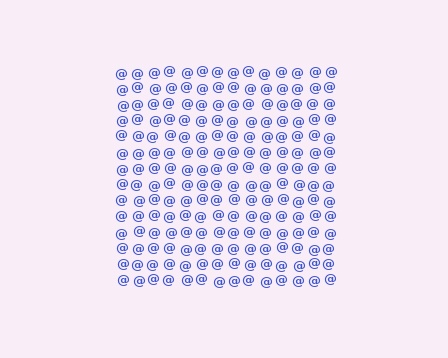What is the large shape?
The large shape is a square.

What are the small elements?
The small elements are at signs.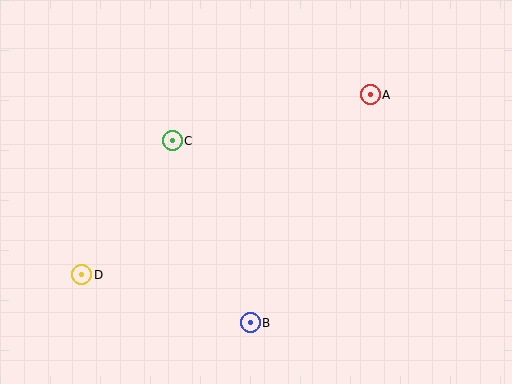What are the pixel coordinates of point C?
Point C is at (172, 141).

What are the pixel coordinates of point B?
Point B is at (250, 323).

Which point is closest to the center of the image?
Point C at (172, 141) is closest to the center.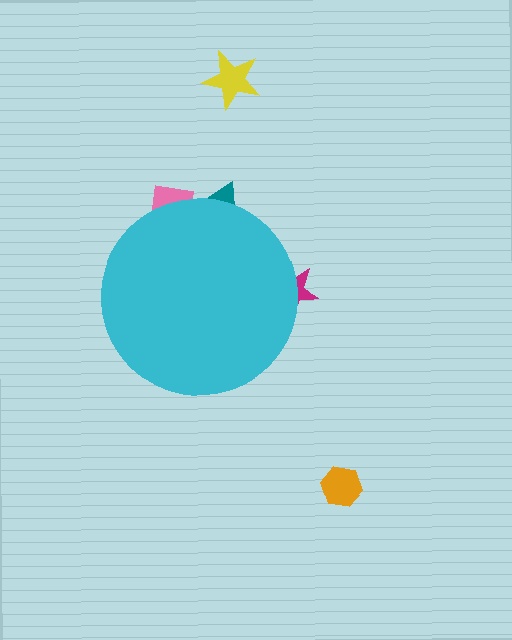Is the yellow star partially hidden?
No, the yellow star is fully visible.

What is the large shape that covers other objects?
A cyan circle.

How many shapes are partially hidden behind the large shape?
3 shapes are partially hidden.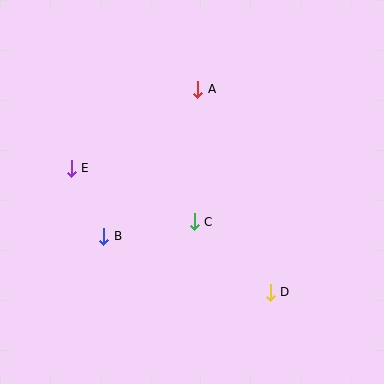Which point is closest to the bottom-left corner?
Point B is closest to the bottom-left corner.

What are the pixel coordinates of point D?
Point D is at (270, 292).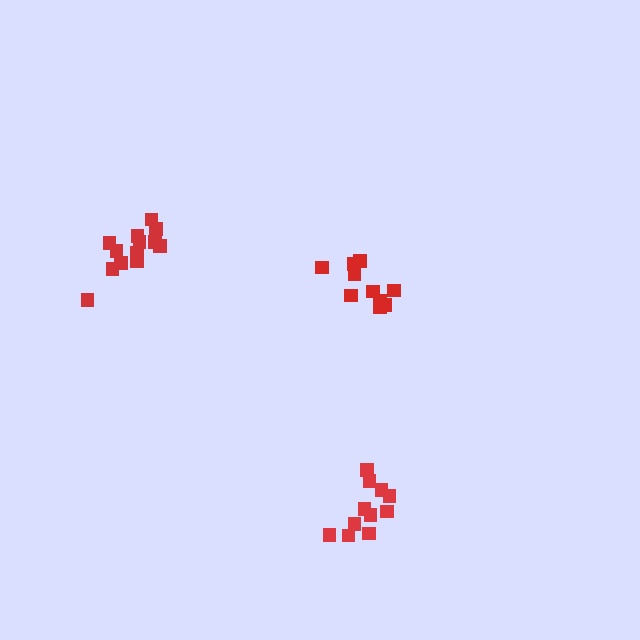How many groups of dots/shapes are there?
There are 3 groups.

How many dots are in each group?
Group 1: 10 dots, Group 2: 13 dots, Group 3: 11 dots (34 total).